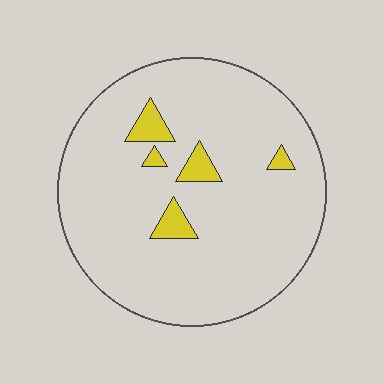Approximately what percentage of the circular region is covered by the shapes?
Approximately 5%.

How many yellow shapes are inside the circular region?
5.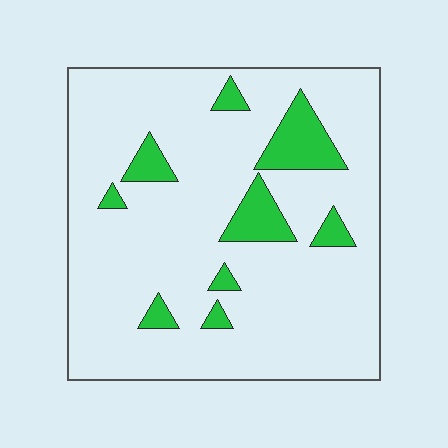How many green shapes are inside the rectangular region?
9.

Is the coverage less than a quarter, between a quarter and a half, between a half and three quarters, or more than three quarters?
Less than a quarter.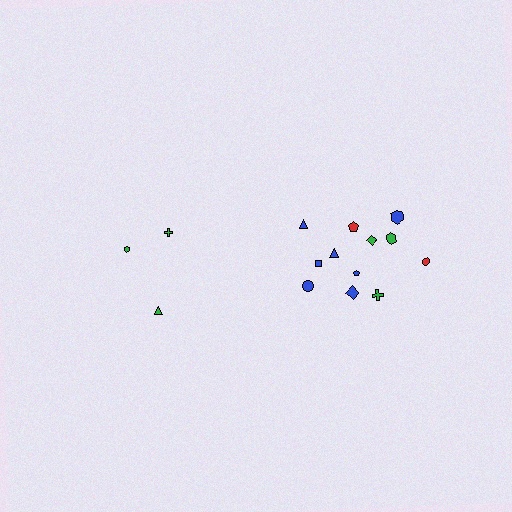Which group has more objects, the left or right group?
The right group.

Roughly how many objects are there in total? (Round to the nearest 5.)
Roughly 15 objects in total.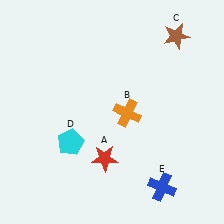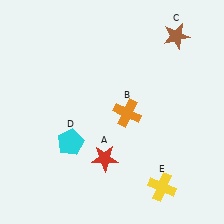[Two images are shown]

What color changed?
The cross (E) changed from blue in Image 1 to yellow in Image 2.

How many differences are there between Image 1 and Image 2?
There is 1 difference between the two images.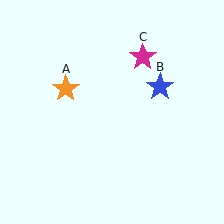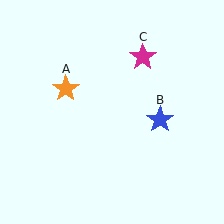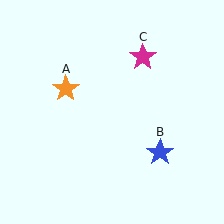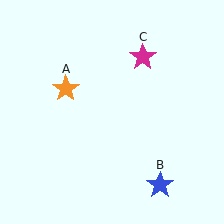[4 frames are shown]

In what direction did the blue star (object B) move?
The blue star (object B) moved down.